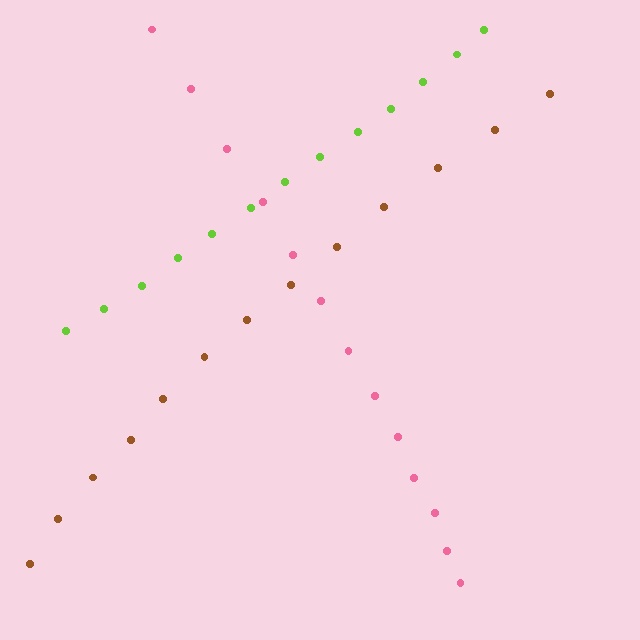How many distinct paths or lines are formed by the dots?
There are 3 distinct paths.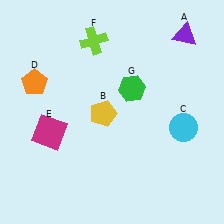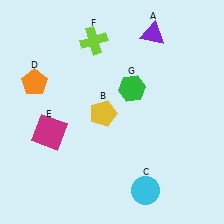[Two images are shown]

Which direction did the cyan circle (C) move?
The cyan circle (C) moved down.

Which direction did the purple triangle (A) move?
The purple triangle (A) moved left.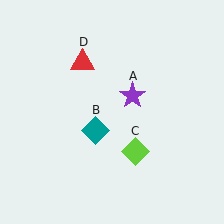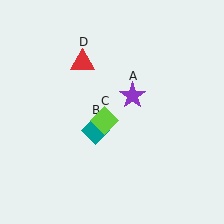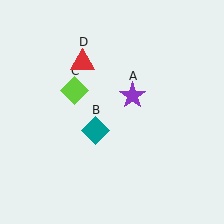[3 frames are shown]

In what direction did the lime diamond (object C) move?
The lime diamond (object C) moved up and to the left.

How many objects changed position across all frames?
1 object changed position: lime diamond (object C).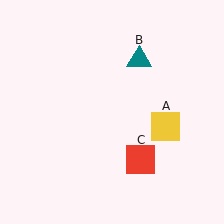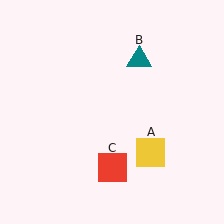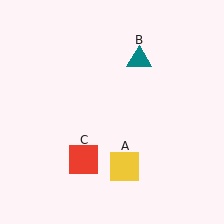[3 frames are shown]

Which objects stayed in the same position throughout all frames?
Teal triangle (object B) remained stationary.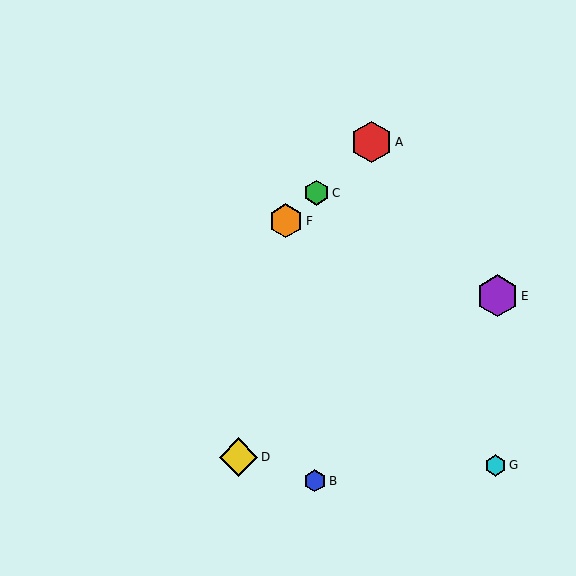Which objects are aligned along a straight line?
Objects A, C, F are aligned along a straight line.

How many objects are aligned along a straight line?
3 objects (A, C, F) are aligned along a straight line.